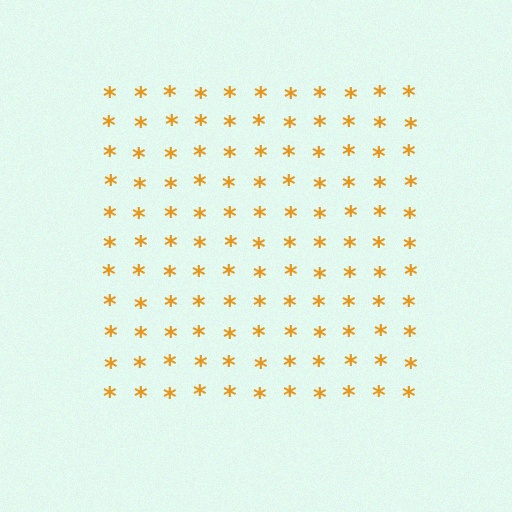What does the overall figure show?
The overall figure shows a square.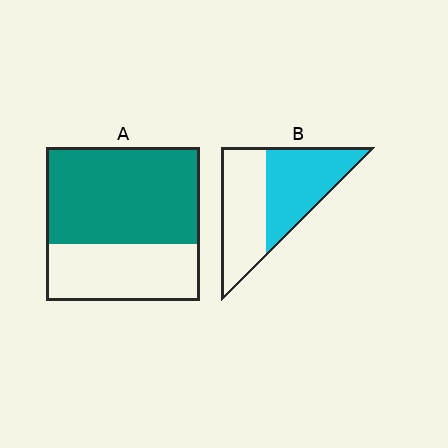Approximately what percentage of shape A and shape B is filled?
A is approximately 65% and B is approximately 50%.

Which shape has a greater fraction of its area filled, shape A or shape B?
Shape A.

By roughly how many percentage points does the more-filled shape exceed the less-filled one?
By roughly 15 percentage points (A over B).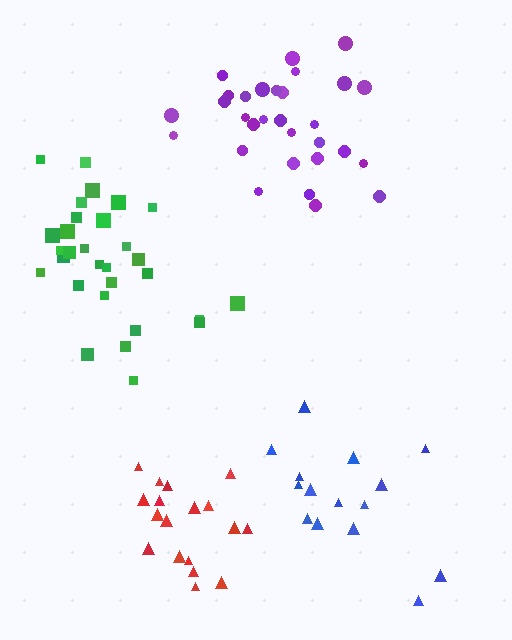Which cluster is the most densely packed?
Purple.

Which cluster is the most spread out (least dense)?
Green.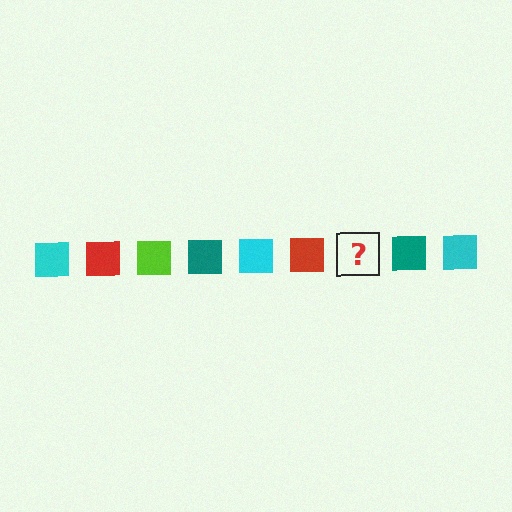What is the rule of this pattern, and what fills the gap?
The rule is that the pattern cycles through cyan, red, lime, teal squares. The gap should be filled with a lime square.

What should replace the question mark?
The question mark should be replaced with a lime square.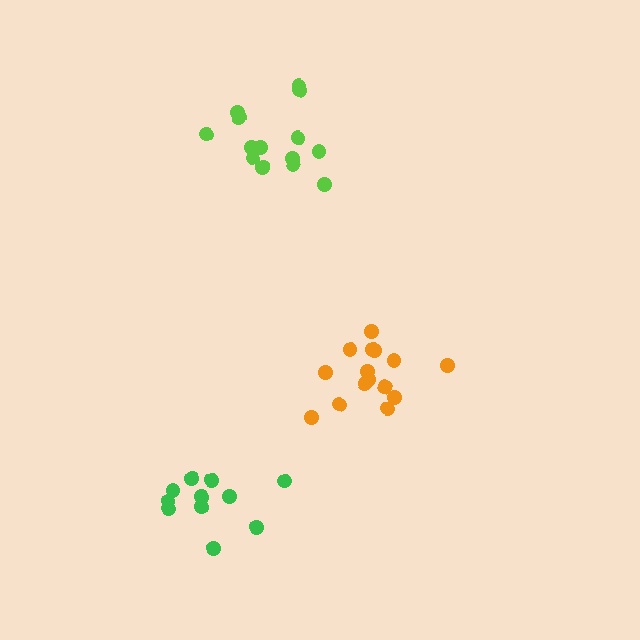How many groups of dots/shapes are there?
There are 3 groups.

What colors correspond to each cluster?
The clusters are colored: lime, orange, green.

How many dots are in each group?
Group 1: 14 dots, Group 2: 15 dots, Group 3: 11 dots (40 total).